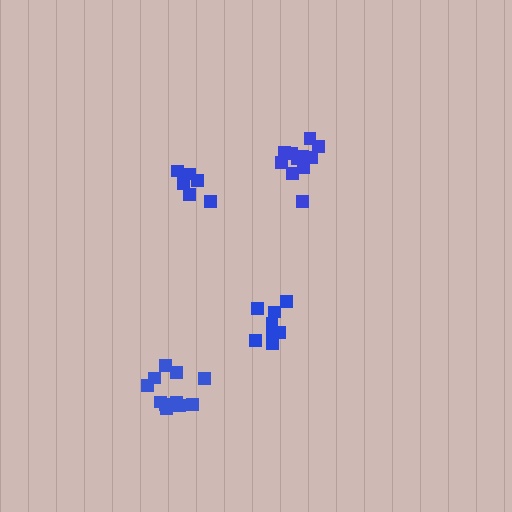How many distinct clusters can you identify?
There are 4 distinct clusters.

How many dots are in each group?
Group 1: 6 dots, Group 2: 11 dots, Group 3: 8 dots, Group 4: 12 dots (37 total).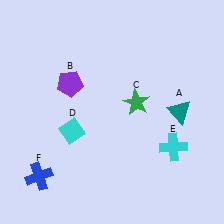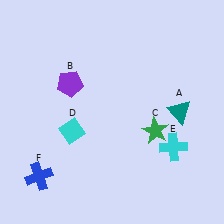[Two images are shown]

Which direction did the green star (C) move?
The green star (C) moved down.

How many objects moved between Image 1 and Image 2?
1 object moved between the two images.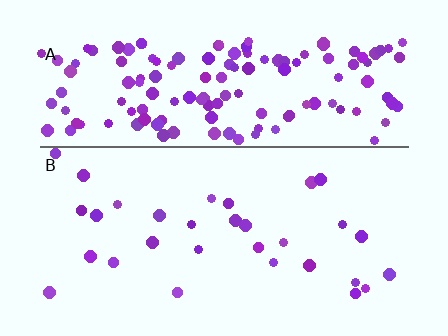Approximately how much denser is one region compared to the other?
Approximately 4.9× — region A over region B.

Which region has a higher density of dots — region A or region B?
A (the top).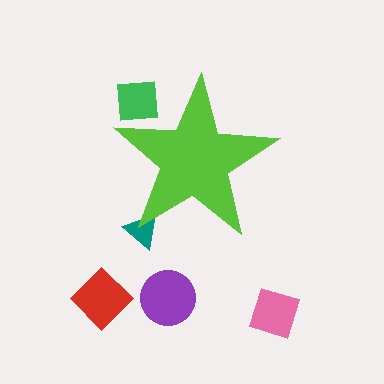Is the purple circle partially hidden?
No, the purple circle is fully visible.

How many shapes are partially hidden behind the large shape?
2 shapes are partially hidden.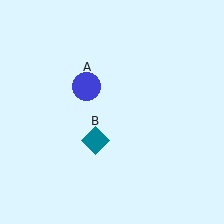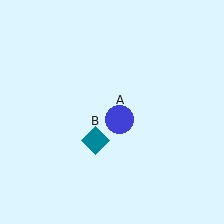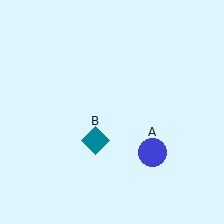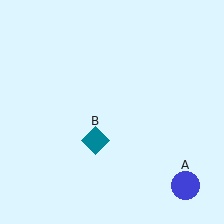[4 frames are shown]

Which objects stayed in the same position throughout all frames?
Teal diamond (object B) remained stationary.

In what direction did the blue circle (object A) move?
The blue circle (object A) moved down and to the right.